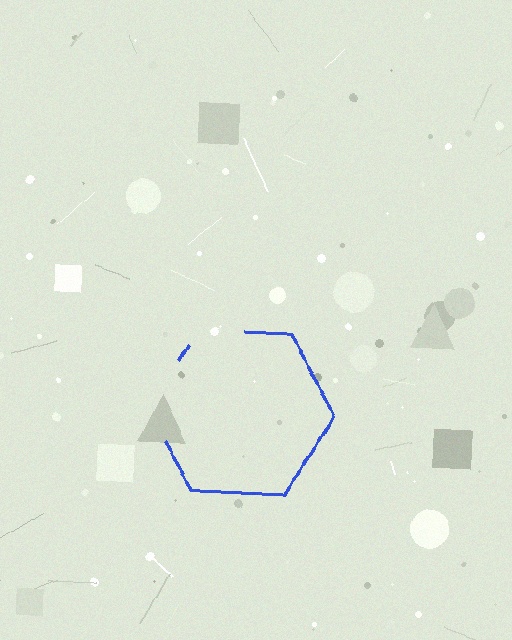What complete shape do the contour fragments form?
The contour fragments form a hexagon.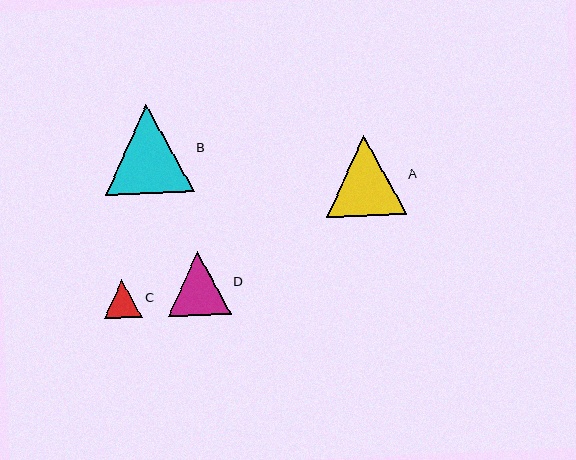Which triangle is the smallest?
Triangle C is the smallest with a size of approximately 39 pixels.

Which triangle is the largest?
Triangle B is the largest with a size of approximately 89 pixels.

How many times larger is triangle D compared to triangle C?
Triangle D is approximately 1.6 times the size of triangle C.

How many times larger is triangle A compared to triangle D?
Triangle A is approximately 1.3 times the size of triangle D.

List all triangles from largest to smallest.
From largest to smallest: B, A, D, C.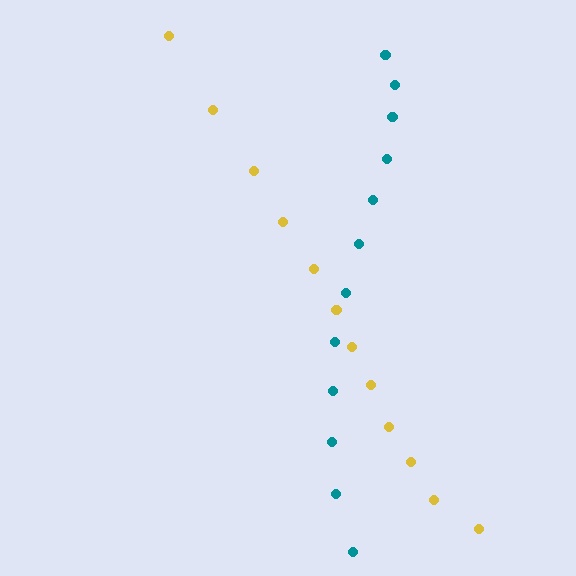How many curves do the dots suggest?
There are 2 distinct paths.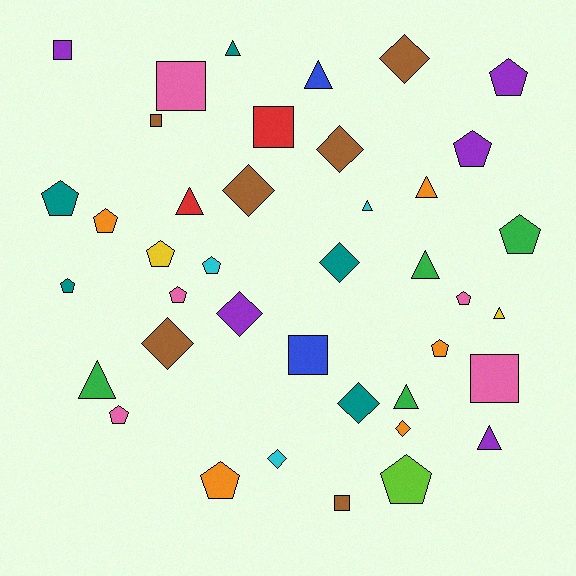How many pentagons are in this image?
There are 14 pentagons.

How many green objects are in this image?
There are 4 green objects.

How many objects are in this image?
There are 40 objects.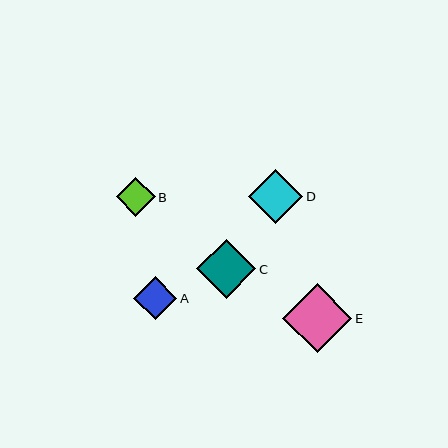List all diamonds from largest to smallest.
From largest to smallest: E, C, D, A, B.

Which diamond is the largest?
Diamond E is the largest with a size of approximately 69 pixels.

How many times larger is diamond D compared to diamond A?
Diamond D is approximately 1.3 times the size of diamond A.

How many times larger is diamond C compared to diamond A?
Diamond C is approximately 1.4 times the size of diamond A.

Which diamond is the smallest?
Diamond B is the smallest with a size of approximately 39 pixels.